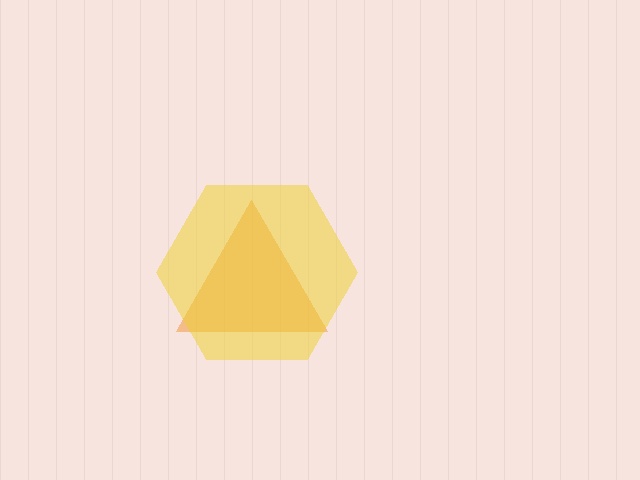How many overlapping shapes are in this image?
There are 2 overlapping shapes in the image.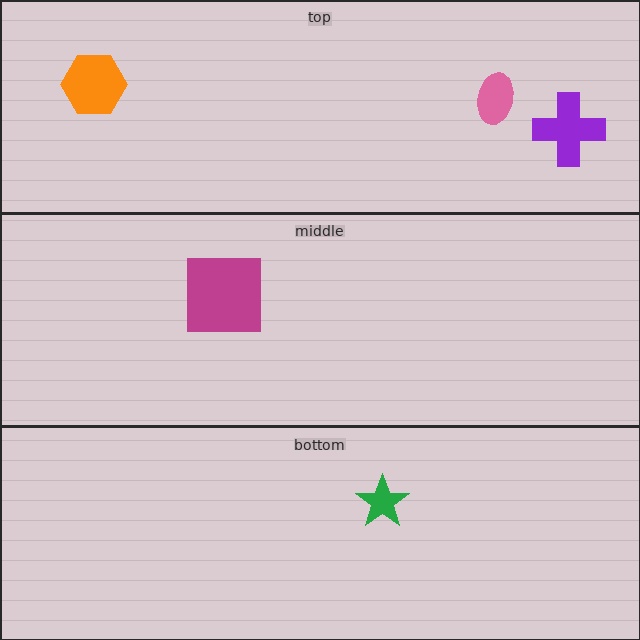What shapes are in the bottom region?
The green star.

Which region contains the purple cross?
The top region.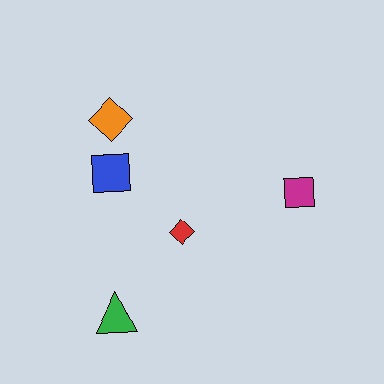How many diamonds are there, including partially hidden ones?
There are 2 diamonds.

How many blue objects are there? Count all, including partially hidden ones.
There is 1 blue object.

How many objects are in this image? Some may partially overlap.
There are 5 objects.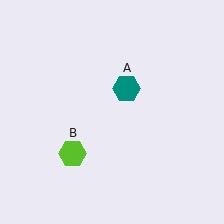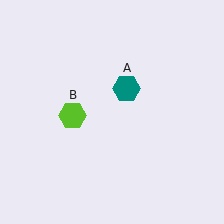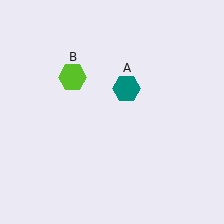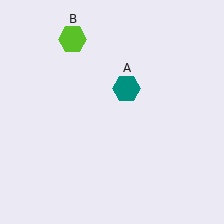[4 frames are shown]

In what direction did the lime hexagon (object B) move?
The lime hexagon (object B) moved up.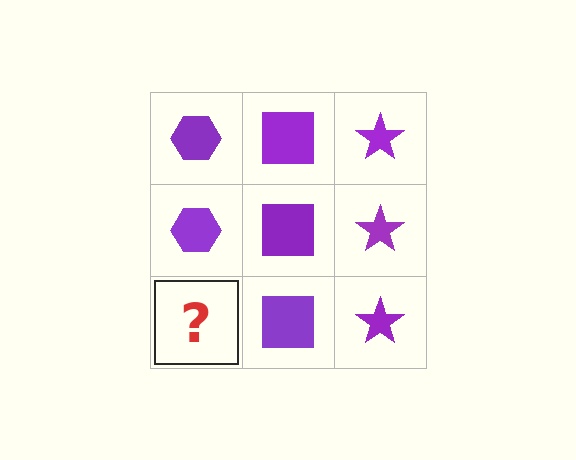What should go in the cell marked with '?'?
The missing cell should contain a purple hexagon.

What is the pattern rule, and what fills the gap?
The rule is that each column has a consistent shape. The gap should be filled with a purple hexagon.